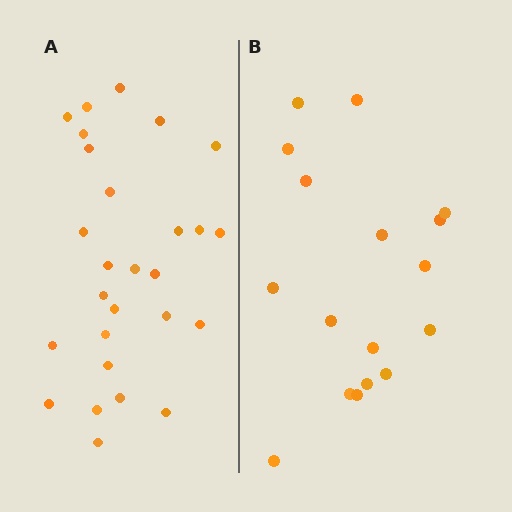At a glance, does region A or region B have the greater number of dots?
Region A (the left region) has more dots.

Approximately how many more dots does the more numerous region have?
Region A has roughly 10 or so more dots than region B.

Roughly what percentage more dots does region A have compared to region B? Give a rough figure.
About 60% more.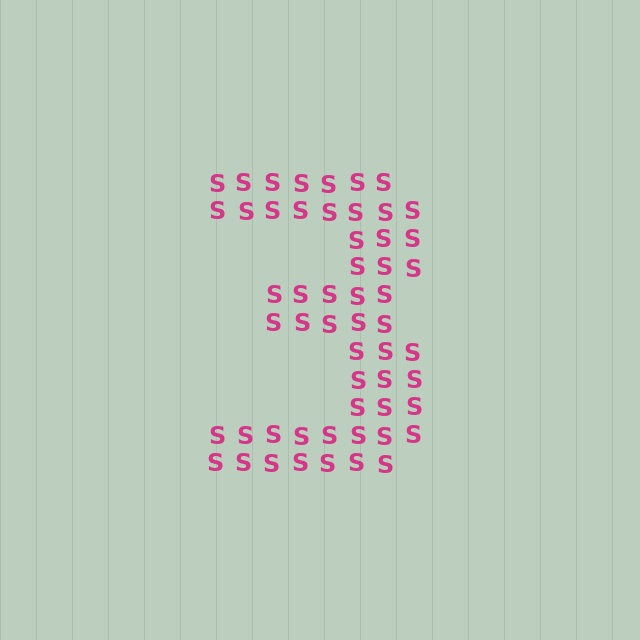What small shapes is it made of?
It is made of small letter S's.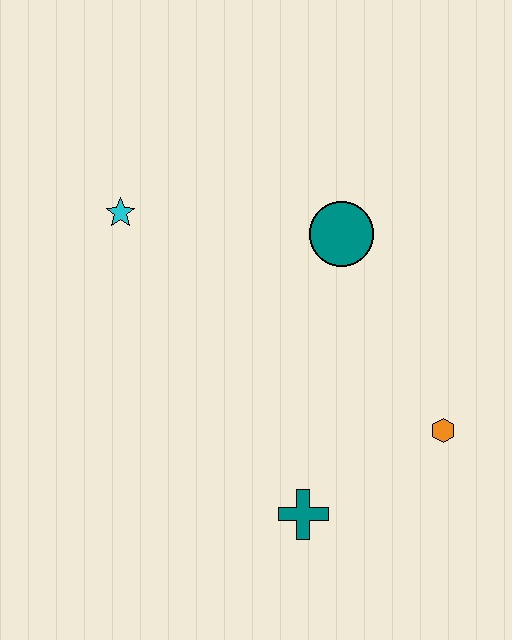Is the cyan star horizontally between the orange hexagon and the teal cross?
No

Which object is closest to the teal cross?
The orange hexagon is closest to the teal cross.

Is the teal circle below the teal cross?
No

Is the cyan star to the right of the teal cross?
No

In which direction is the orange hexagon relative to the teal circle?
The orange hexagon is below the teal circle.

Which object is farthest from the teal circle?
The teal cross is farthest from the teal circle.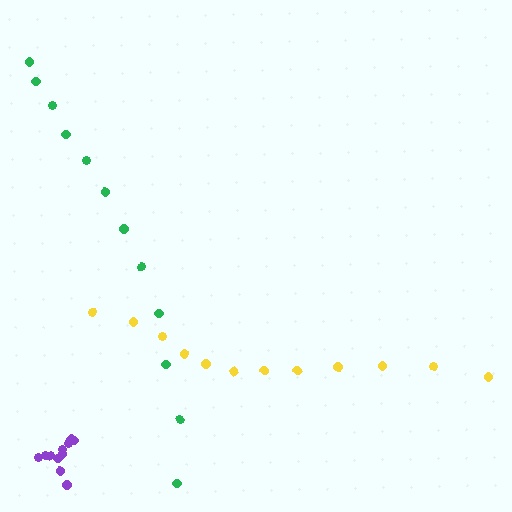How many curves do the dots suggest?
There are 3 distinct paths.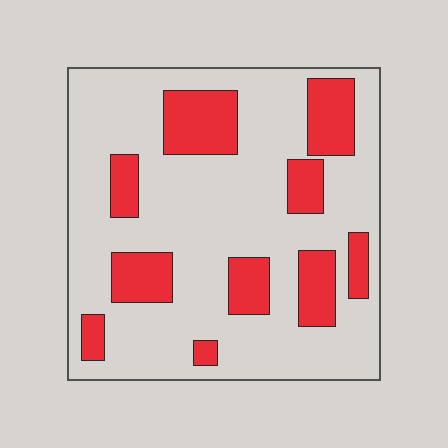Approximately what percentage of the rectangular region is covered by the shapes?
Approximately 25%.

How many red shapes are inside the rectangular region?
10.